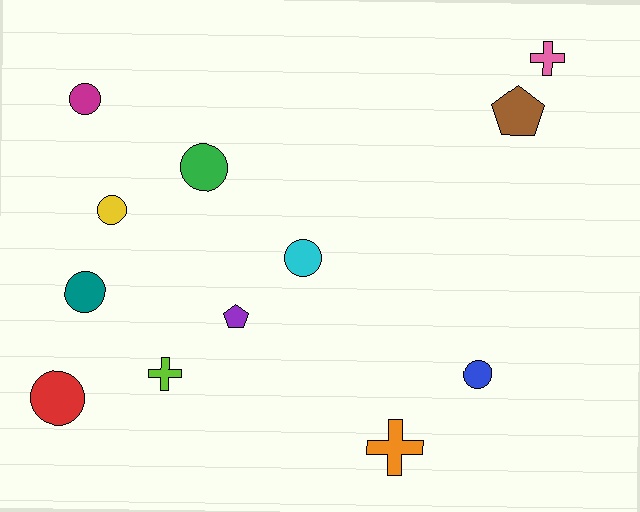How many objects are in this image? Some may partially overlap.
There are 12 objects.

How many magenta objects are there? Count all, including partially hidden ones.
There is 1 magenta object.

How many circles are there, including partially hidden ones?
There are 7 circles.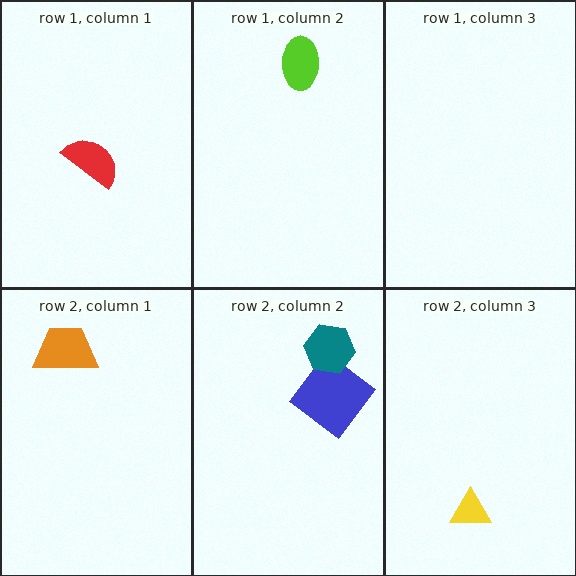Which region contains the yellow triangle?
The row 2, column 3 region.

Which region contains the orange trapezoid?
The row 2, column 1 region.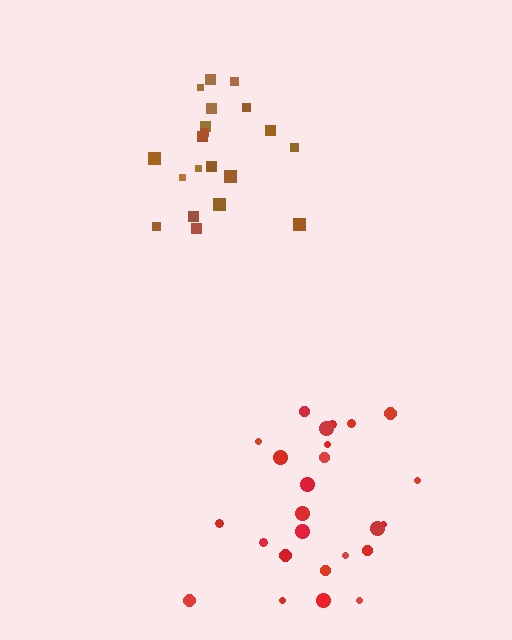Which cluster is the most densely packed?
Brown.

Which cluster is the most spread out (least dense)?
Red.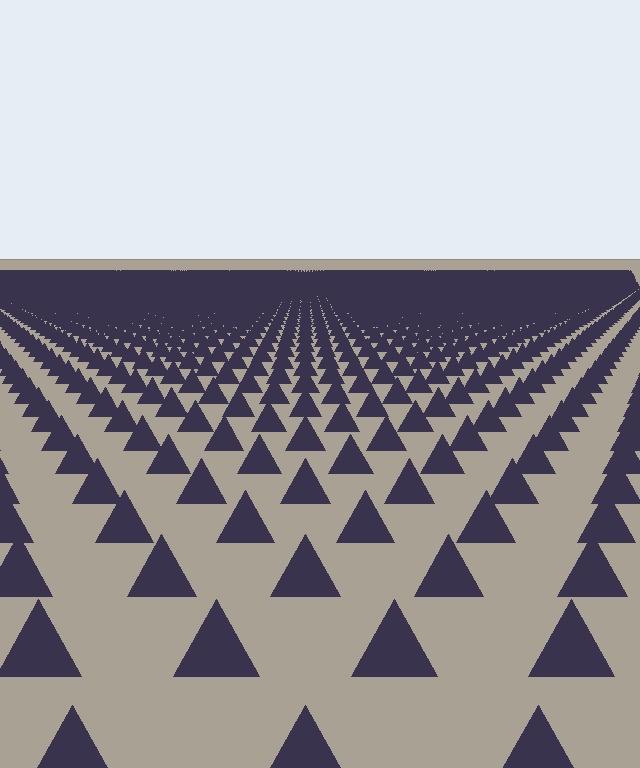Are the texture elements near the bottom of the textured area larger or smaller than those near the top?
Larger. Near the bottom, elements are closer to the viewer and appear at a bigger on-screen size.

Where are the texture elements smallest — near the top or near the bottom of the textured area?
Near the top.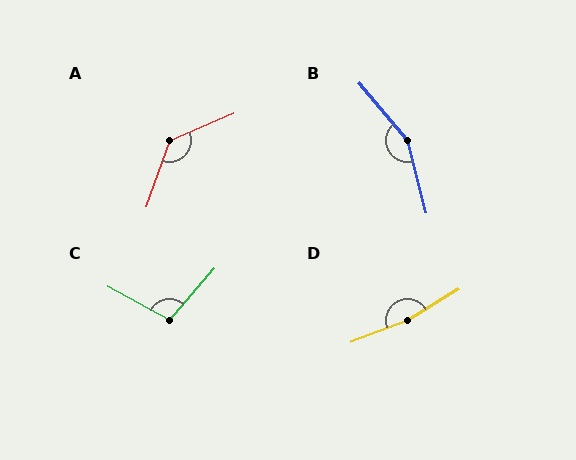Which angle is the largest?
D, at approximately 169 degrees.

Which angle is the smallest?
C, at approximately 103 degrees.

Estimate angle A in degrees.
Approximately 133 degrees.